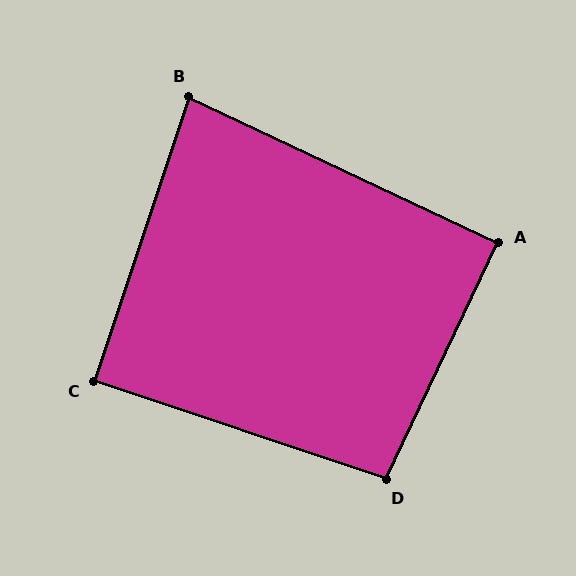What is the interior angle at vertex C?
Approximately 90 degrees (approximately right).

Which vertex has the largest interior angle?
D, at approximately 97 degrees.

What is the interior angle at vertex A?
Approximately 90 degrees (approximately right).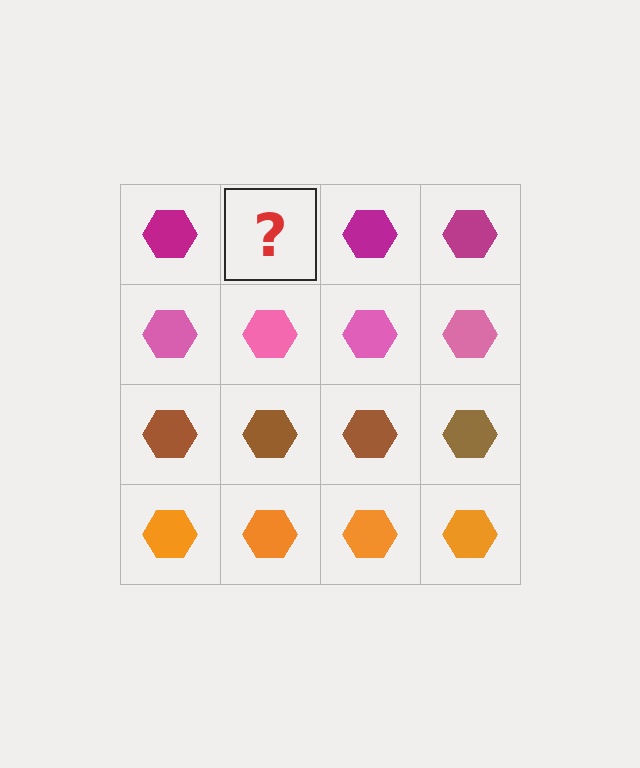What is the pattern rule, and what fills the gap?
The rule is that each row has a consistent color. The gap should be filled with a magenta hexagon.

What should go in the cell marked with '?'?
The missing cell should contain a magenta hexagon.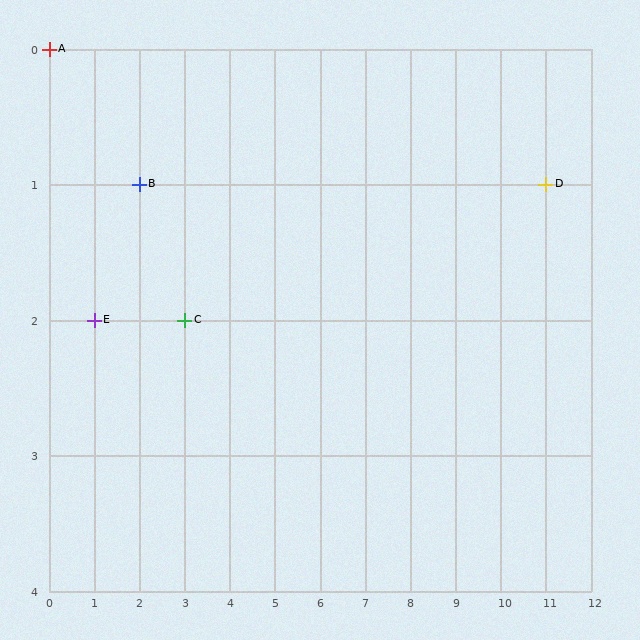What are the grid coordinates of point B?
Point B is at grid coordinates (2, 1).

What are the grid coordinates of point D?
Point D is at grid coordinates (11, 1).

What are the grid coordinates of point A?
Point A is at grid coordinates (0, 0).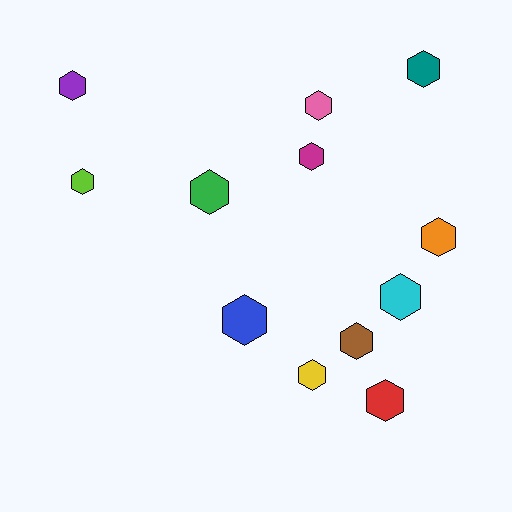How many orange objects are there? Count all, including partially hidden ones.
There is 1 orange object.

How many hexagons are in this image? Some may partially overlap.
There are 12 hexagons.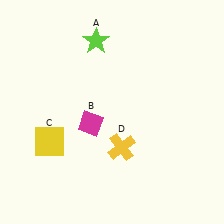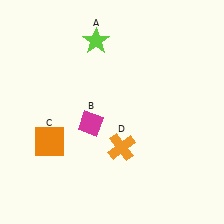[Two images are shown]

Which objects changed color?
C changed from yellow to orange. D changed from yellow to orange.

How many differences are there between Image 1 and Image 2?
There are 2 differences between the two images.